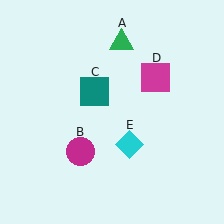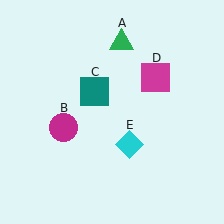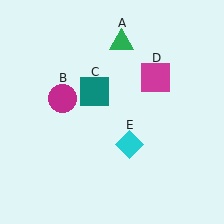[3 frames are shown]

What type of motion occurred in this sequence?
The magenta circle (object B) rotated clockwise around the center of the scene.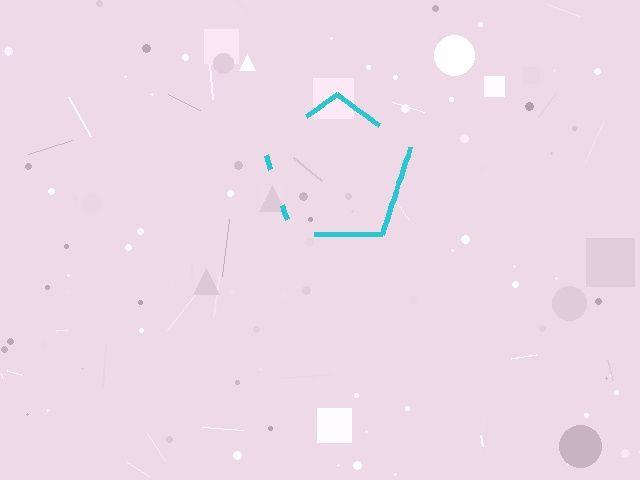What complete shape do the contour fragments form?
The contour fragments form a pentagon.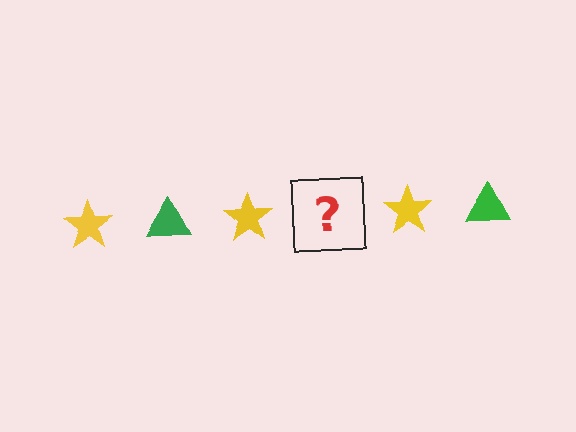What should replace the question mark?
The question mark should be replaced with a green triangle.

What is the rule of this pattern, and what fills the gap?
The rule is that the pattern alternates between yellow star and green triangle. The gap should be filled with a green triangle.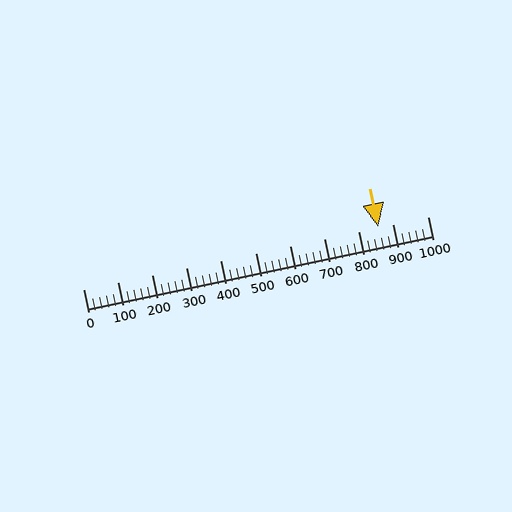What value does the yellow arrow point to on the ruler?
The yellow arrow points to approximately 855.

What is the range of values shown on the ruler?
The ruler shows values from 0 to 1000.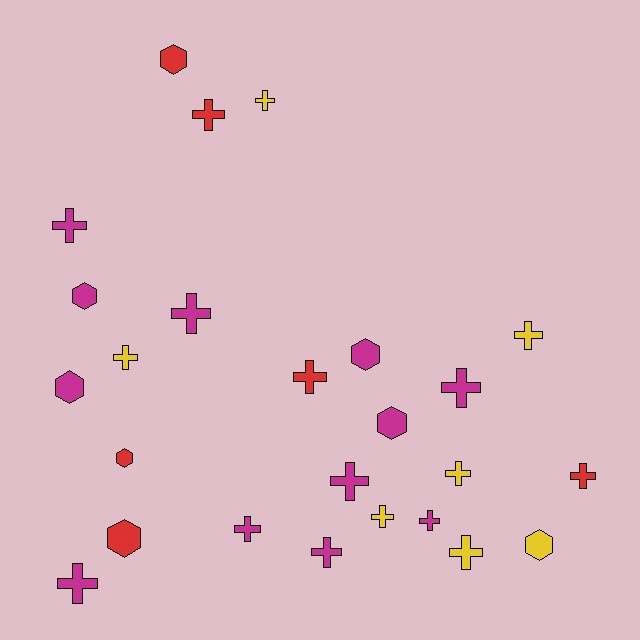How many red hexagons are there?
There are 3 red hexagons.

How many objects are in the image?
There are 25 objects.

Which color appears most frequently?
Magenta, with 12 objects.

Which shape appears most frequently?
Cross, with 17 objects.